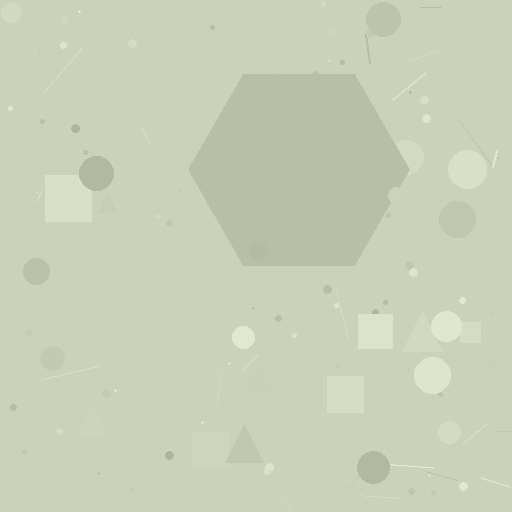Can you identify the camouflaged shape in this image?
The camouflaged shape is a hexagon.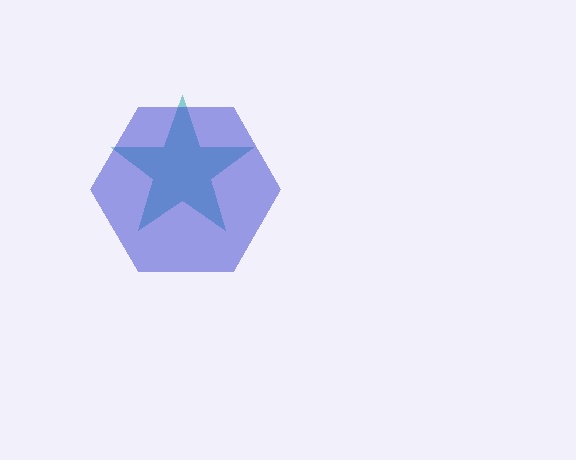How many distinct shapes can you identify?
There are 2 distinct shapes: a teal star, a blue hexagon.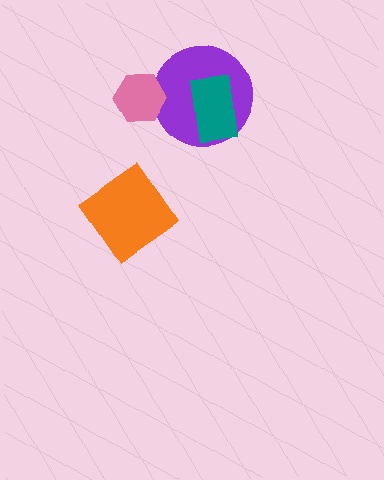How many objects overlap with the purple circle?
2 objects overlap with the purple circle.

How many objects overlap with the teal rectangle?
1 object overlaps with the teal rectangle.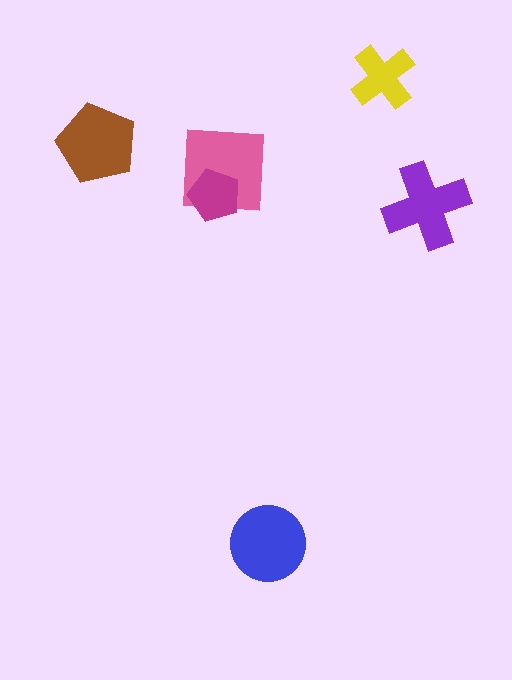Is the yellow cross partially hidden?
No, no other shape covers it.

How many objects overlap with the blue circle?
0 objects overlap with the blue circle.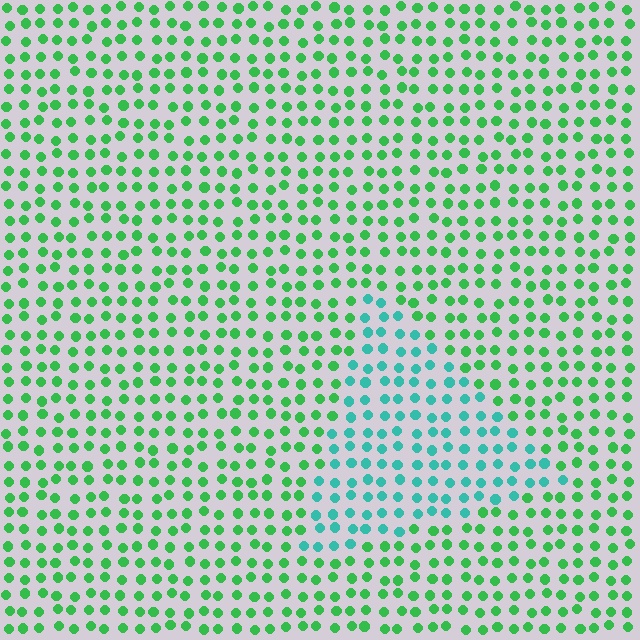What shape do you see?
I see a triangle.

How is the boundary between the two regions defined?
The boundary is defined purely by a slight shift in hue (about 42 degrees). Spacing, size, and orientation are identical on both sides.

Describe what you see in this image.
The image is filled with small green elements in a uniform arrangement. A triangle-shaped region is visible where the elements are tinted to a slightly different hue, forming a subtle color boundary.